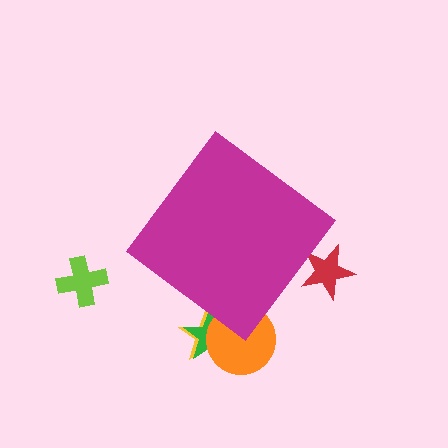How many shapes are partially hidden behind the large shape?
4 shapes are partially hidden.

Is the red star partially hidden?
Yes, the red star is partially hidden behind the magenta diamond.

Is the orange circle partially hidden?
Yes, the orange circle is partially hidden behind the magenta diamond.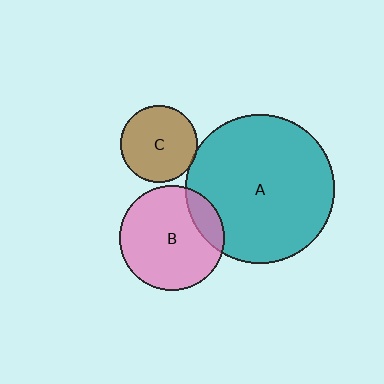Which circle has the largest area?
Circle A (teal).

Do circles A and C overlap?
Yes.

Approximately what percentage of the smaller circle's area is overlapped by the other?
Approximately 5%.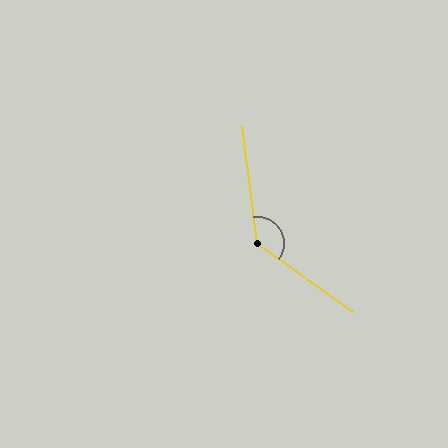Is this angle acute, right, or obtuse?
It is obtuse.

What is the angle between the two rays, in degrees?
Approximately 133 degrees.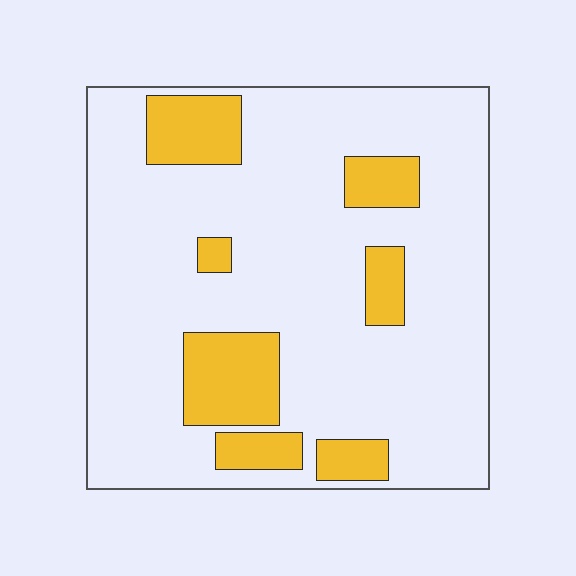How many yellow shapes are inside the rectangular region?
7.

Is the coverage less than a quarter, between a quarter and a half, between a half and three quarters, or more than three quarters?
Less than a quarter.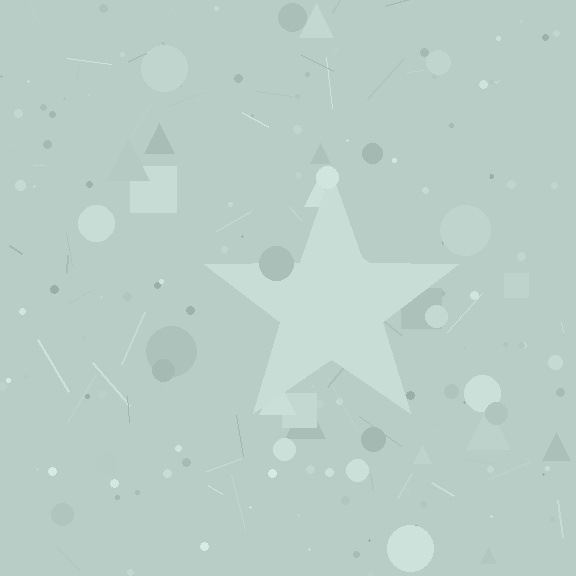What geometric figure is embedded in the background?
A star is embedded in the background.